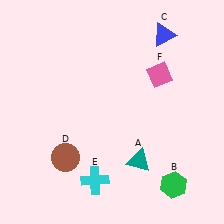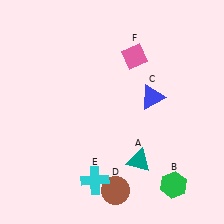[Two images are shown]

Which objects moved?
The objects that moved are: the blue triangle (C), the brown circle (D), the pink diamond (F).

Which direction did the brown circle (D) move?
The brown circle (D) moved right.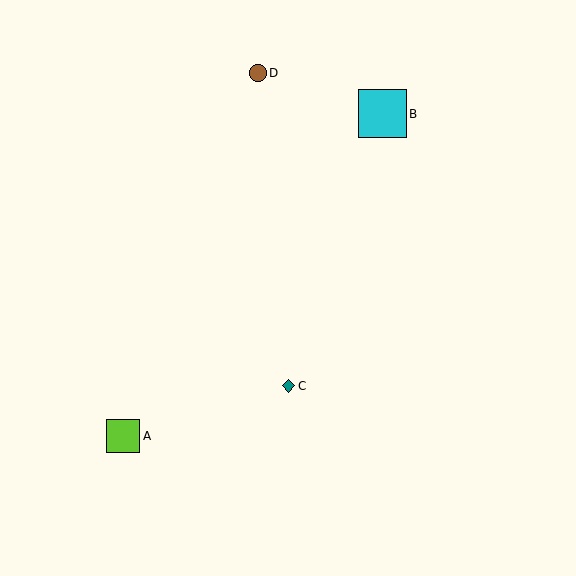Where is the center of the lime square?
The center of the lime square is at (123, 436).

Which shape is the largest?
The cyan square (labeled B) is the largest.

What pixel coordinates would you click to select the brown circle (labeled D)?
Click at (258, 73) to select the brown circle D.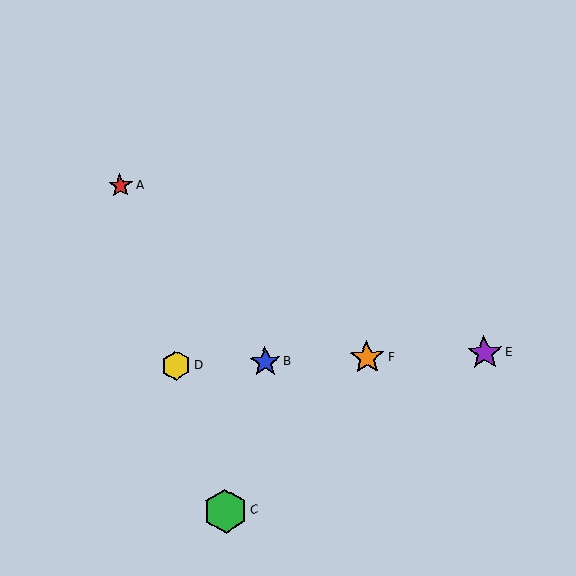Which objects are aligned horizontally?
Objects B, D, E, F are aligned horizontally.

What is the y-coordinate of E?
Object E is at y≈353.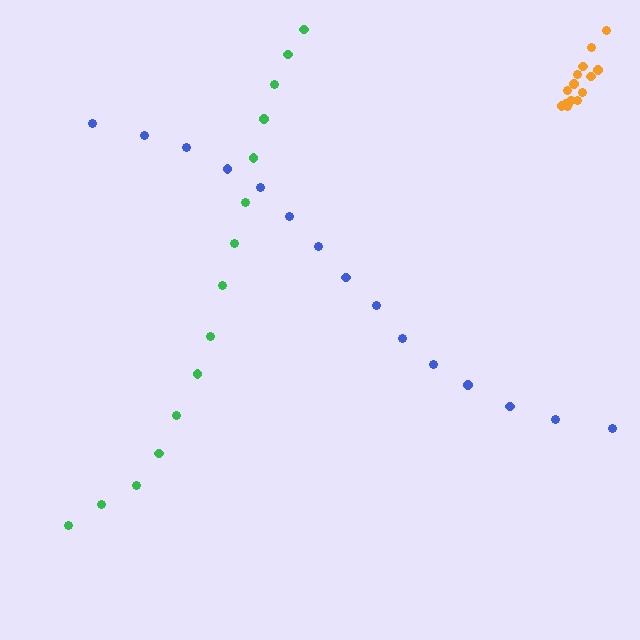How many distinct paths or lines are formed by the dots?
There are 3 distinct paths.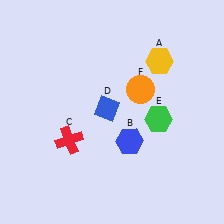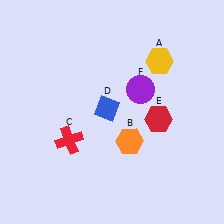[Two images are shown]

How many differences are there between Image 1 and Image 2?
There are 3 differences between the two images.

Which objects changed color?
B changed from blue to orange. E changed from green to red. F changed from orange to purple.